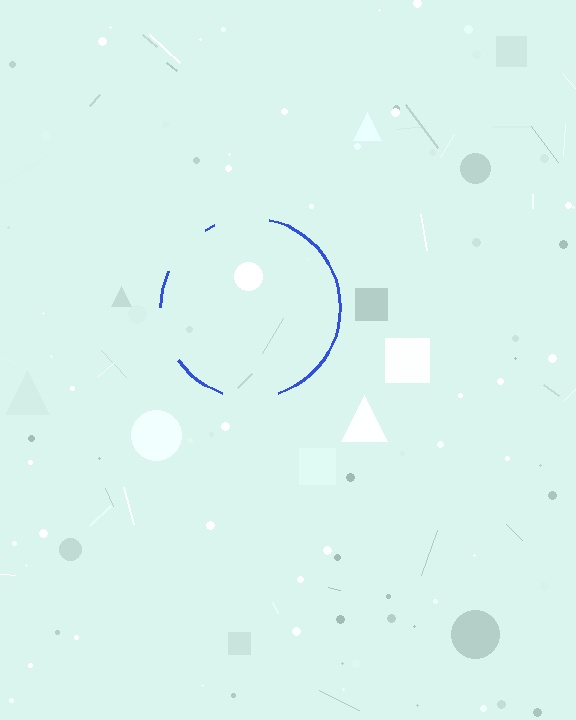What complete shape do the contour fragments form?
The contour fragments form a circle.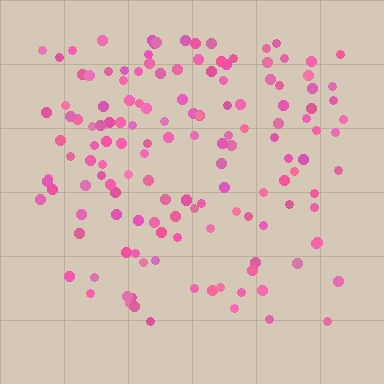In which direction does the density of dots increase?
From bottom to top, with the top side densest.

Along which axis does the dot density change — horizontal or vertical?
Vertical.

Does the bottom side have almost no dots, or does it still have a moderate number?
Still a moderate number, just noticeably fewer than the top.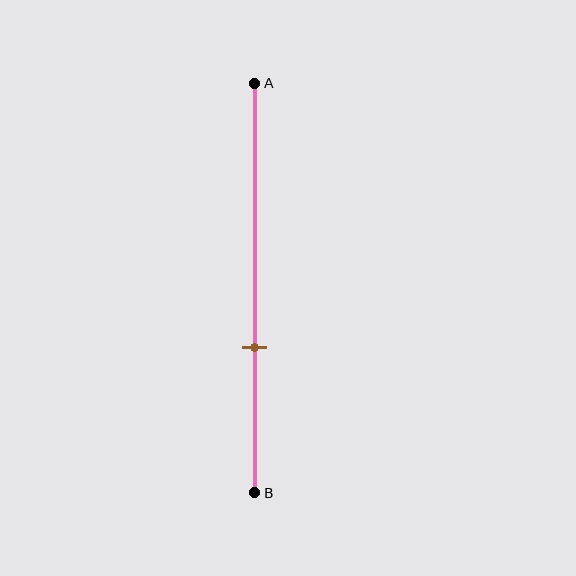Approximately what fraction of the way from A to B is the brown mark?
The brown mark is approximately 65% of the way from A to B.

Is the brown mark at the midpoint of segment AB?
No, the mark is at about 65% from A, not at the 50% midpoint.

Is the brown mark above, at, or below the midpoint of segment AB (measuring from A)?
The brown mark is below the midpoint of segment AB.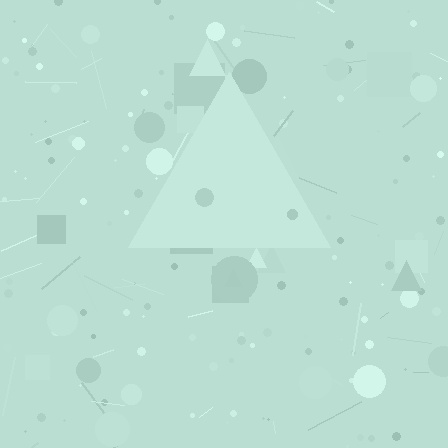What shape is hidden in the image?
A triangle is hidden in the image.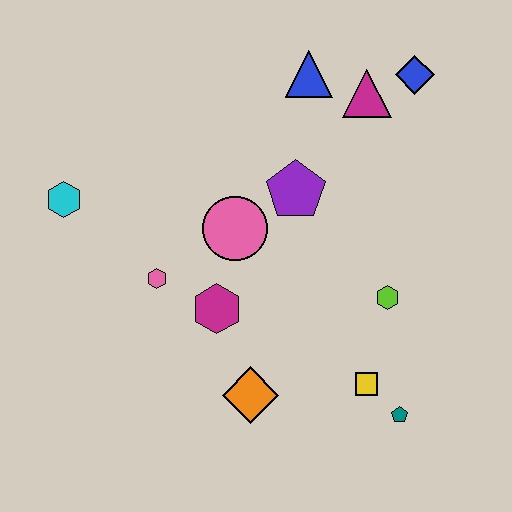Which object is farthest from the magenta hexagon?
The blue diamond is farthest from the magenta hexagon.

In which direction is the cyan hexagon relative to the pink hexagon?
The cyan hexagon is to the left of the pink hexagon.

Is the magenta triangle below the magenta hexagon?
No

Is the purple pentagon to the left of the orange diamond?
No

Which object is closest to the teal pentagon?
The yellow square is closest to the teal pentagon.